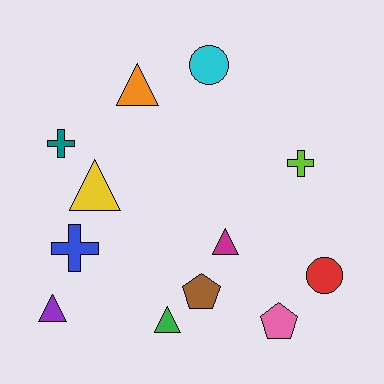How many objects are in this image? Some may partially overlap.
There are 12 objects.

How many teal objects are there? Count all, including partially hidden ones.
There is 1 teal object.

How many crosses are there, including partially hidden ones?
There are 3 crosses.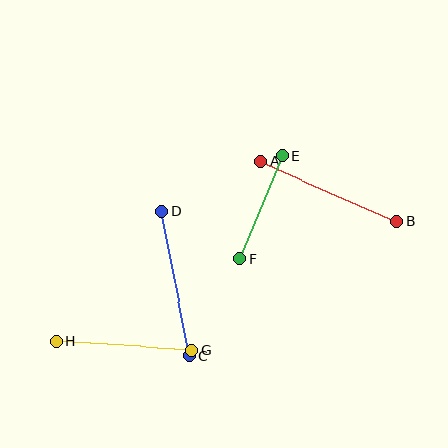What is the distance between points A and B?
The distance is approximately 148 pixels.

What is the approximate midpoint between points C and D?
The midpoint is at approximately (176, 283) pixels.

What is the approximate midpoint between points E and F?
The midpoint is at approximately (261, 207) pixels.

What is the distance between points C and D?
The distance is approximately 147 pixels.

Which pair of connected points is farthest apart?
Points A and B are farthest apart.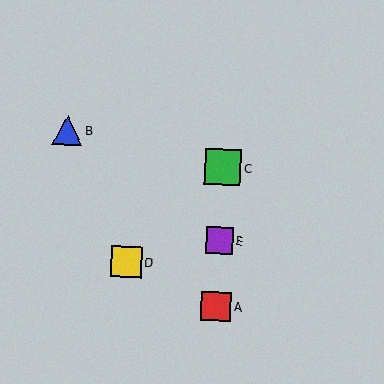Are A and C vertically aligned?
Yes, both are at x≈216.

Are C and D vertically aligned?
No, C is at x≈223 and D is at x≈126.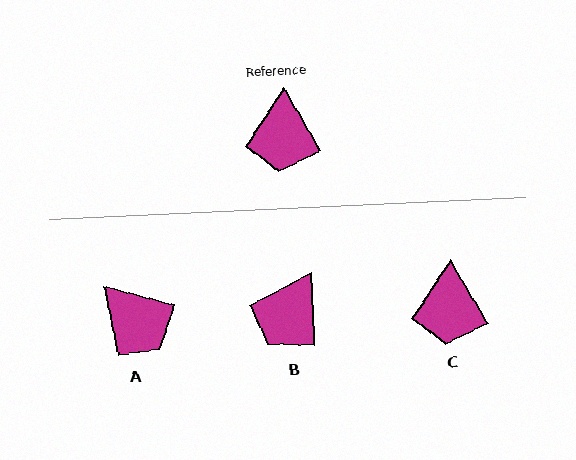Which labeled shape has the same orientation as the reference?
C.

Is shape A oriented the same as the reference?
No, it is off by about 45 degrees.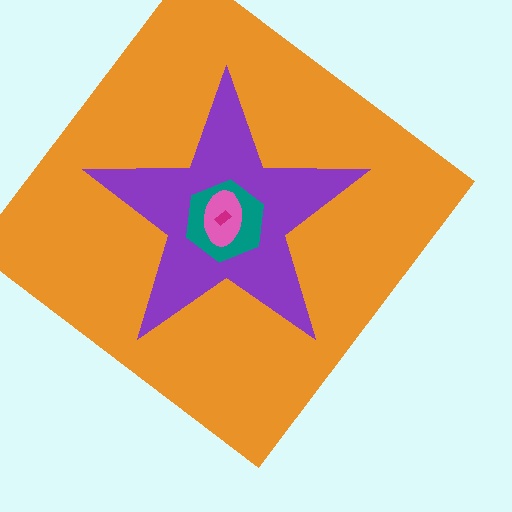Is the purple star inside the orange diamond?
Yes.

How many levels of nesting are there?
5.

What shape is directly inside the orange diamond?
The purple star.